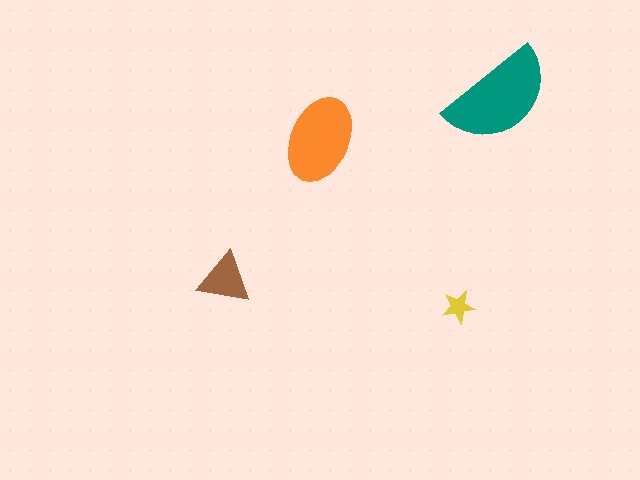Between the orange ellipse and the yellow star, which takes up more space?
The orange ellipse.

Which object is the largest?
The teal semicircle.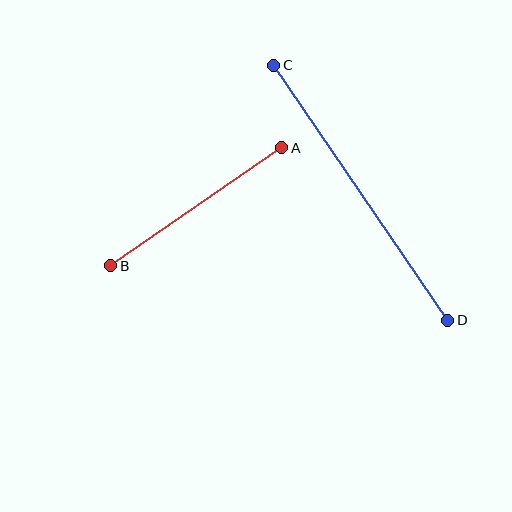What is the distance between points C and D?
The distance is approximately 309 pixels.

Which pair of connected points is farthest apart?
Points C and D are farthest apart.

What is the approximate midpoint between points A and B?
The midpoint is at approximately (196, 207) pixels.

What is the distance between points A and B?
The distance is approximately 208 pixels.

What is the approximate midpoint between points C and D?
The midpoint is at approximately (361, 193) pixels.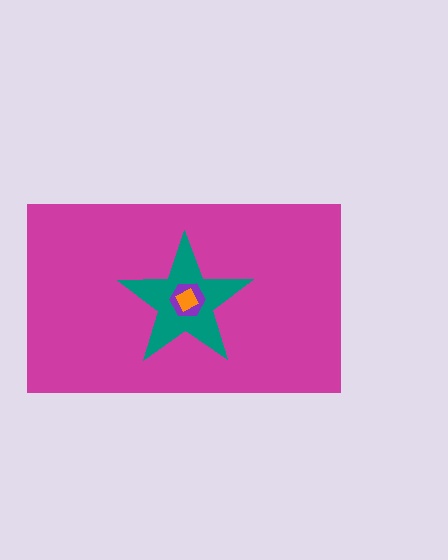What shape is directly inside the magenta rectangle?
The teal star.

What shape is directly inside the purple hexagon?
The orange diamond.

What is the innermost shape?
The orange diamond.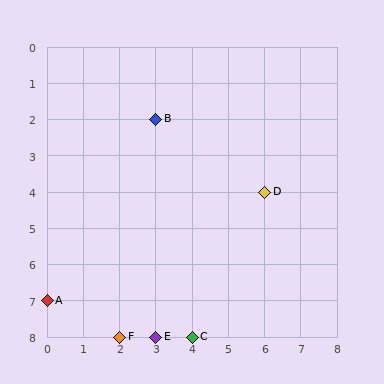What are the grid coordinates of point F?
Point F is at grid coordinates (2, 8).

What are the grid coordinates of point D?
Point D is at grid coordinates (6, 4).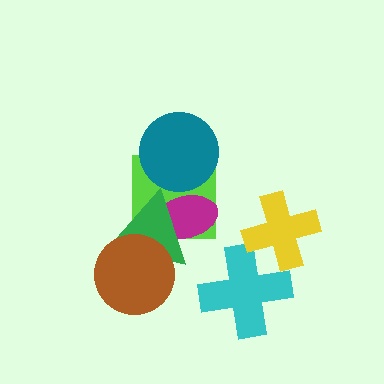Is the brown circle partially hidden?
No, no other shape covers it.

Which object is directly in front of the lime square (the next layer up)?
The teal circle is directly in front of the lime square.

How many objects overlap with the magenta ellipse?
2 objects overlap with the magenta ellipse.